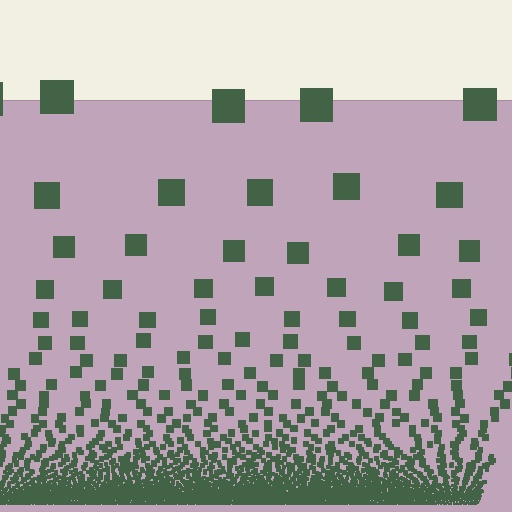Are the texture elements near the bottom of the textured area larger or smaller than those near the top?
Smaller. The gradient is inverted — elements near the bottom are smaller and denser.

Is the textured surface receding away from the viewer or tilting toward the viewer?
The surface appears to tilt toward the viewer. Texture elements get larger and sparser toward the top.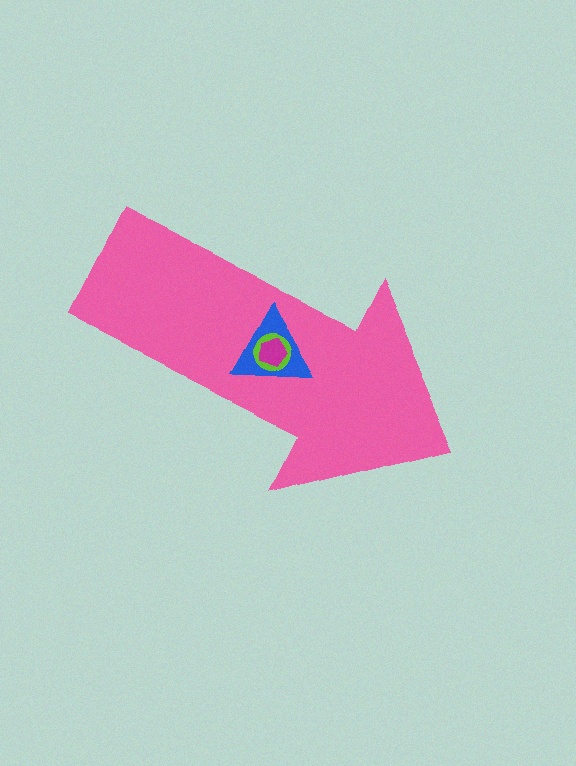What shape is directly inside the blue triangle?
The lime circle.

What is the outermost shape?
The pink arrow.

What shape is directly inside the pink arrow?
The blue triangle.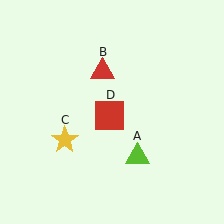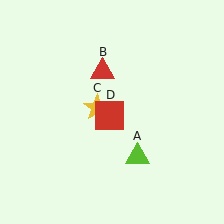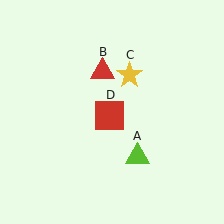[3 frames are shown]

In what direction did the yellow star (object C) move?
The yellow star (object C) moved up and to the right.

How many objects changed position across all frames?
1 object changed position: yellow star (object C).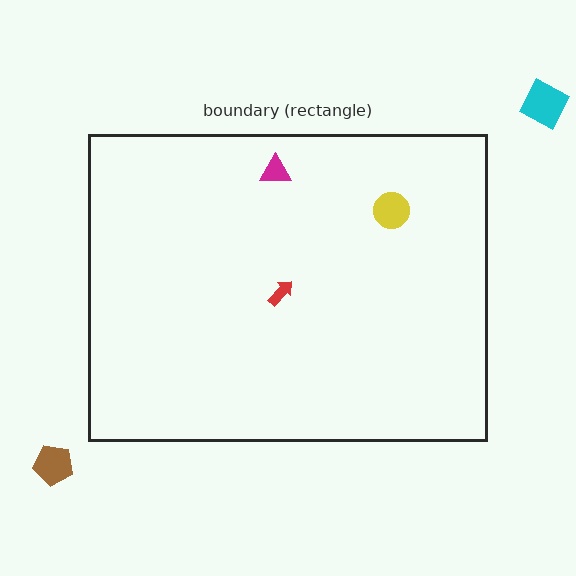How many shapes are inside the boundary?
3 inside, 2 outside.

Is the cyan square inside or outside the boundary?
Outside.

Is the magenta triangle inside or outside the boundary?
Inside.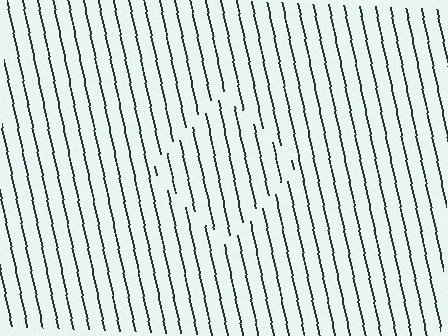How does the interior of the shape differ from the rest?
The interior of the shape contains the same grating, shifted by half a period — the contour is defined by the phase discontinuity where line-ends from the inner and outer gratings abut.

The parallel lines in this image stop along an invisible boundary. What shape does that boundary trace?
An illusory square. The interior of the shape contains the same grating, shifted by half a period — the contour is defined by the phase discontinuity where line-ends from the inner and outer gratings abut.